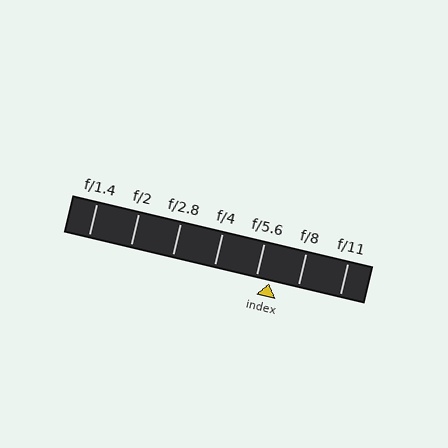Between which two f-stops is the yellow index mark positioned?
The index mark is between f/5.6 and f/8.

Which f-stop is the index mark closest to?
The index mark is closest to f/5.6.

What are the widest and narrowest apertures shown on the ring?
The widest aperture shown is f/1.4 and the narrowest is f/11.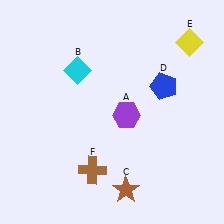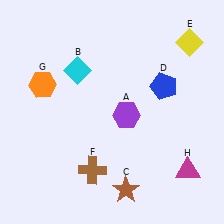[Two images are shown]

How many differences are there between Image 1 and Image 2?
There are 2 differences between the two images.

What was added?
An orange hexagon (G), a magenta triangle (H) were added in Image 2.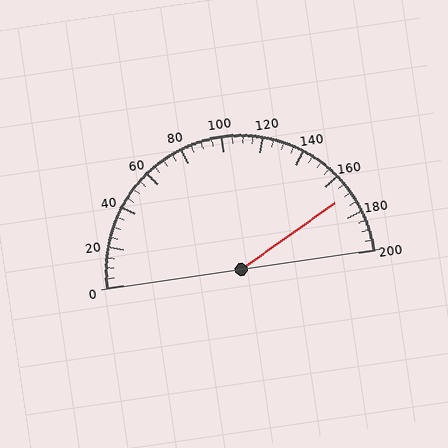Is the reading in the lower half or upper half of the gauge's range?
The reading is in the upper half of the range (0 to 200).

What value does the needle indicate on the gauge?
The needle indicates approximately 170.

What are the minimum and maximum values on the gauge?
The gauge ranges from 0 to 200.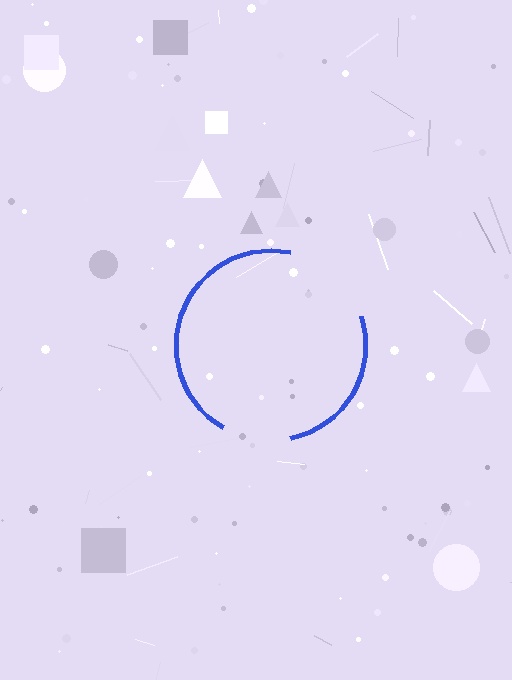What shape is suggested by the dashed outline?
The dashed outline suggests a circle.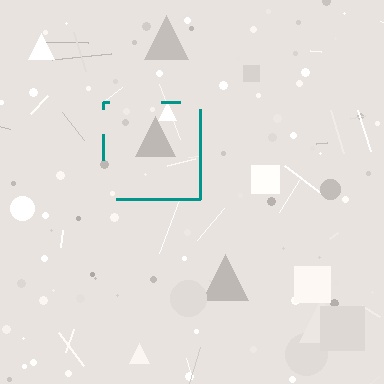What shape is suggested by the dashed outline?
The dashed outline suggests a square.